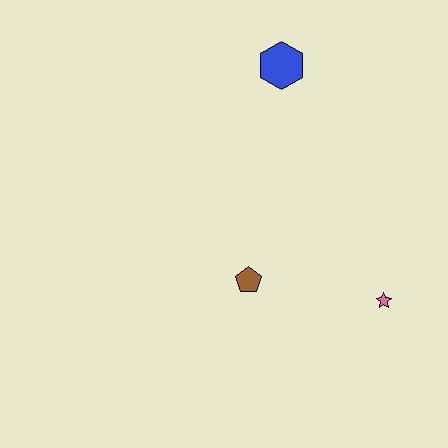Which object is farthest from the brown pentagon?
The blue hexagon is farthest from the brown pentagon.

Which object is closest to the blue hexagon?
The brown pentagon is closest to the blue hexagon.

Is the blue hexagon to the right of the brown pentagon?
Yes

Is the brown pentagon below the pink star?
No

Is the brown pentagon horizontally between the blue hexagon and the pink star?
No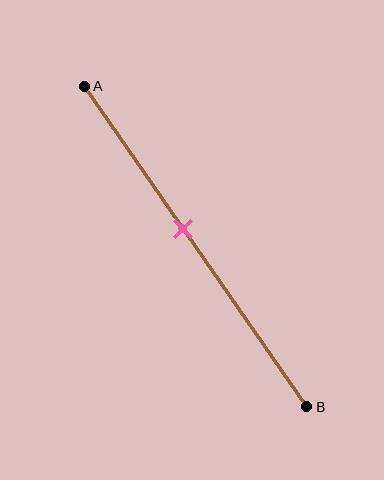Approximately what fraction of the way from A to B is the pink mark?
The pink mark is approximately 45% of the way from A to B.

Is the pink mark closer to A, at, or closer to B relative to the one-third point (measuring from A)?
The pink mark is closer to point B than the one-third point of segment AB.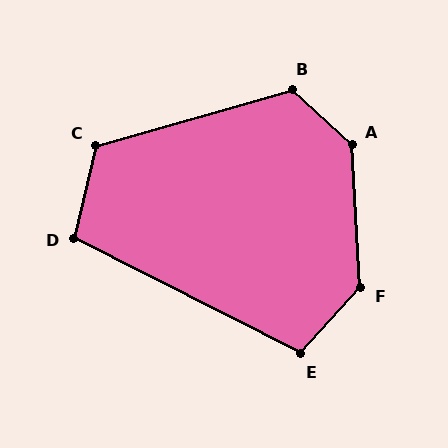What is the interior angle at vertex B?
Approximately 122 degrees (obtuse).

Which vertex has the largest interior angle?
A, at approximately 136 degrees.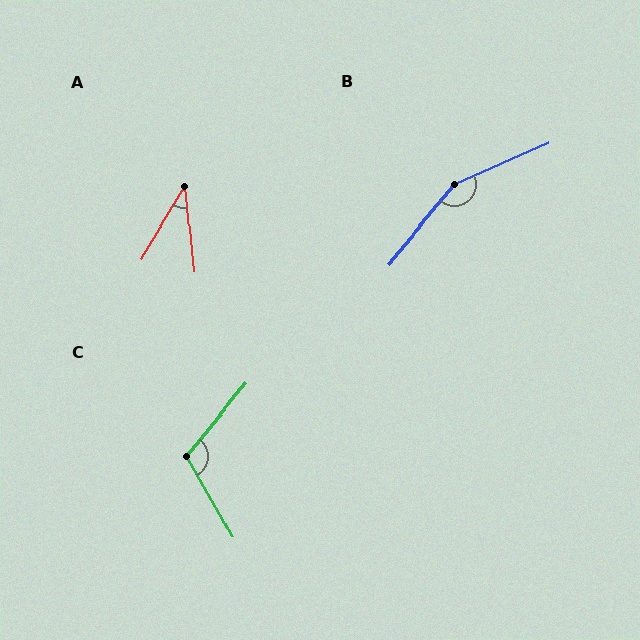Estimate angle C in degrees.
Approximately 110 degrees.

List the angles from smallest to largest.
A (37°), C (110°), B (154°).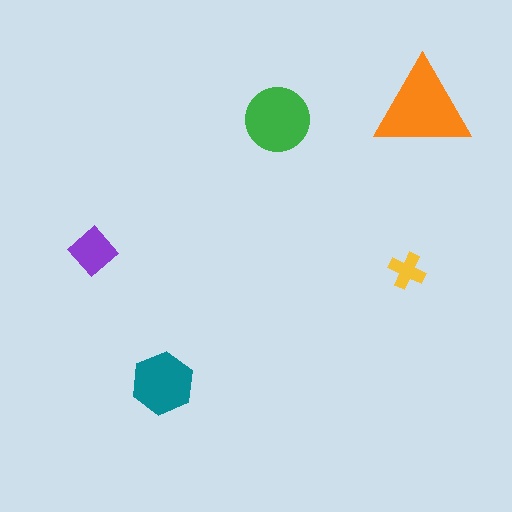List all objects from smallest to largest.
The yellow cross, the purple diamond, the teal hexagon, the green circle, the orange triangle.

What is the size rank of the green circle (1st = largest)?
2nd.